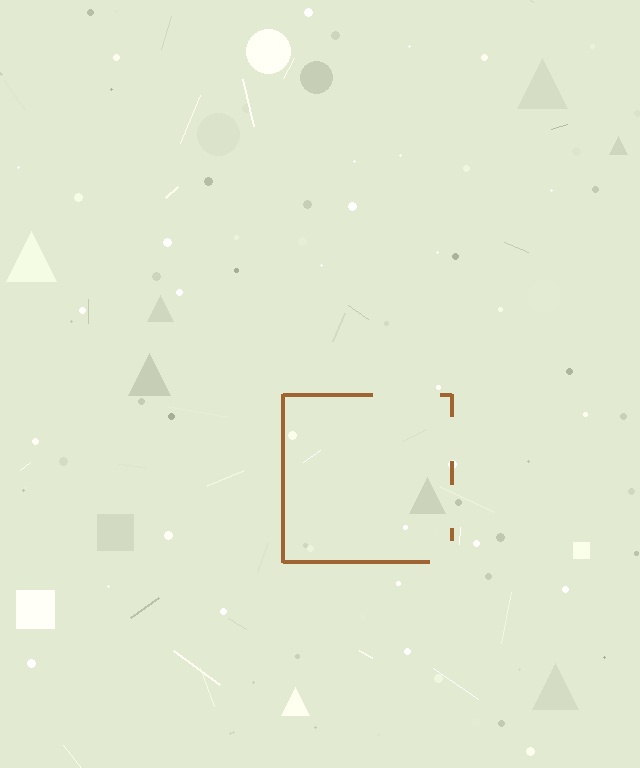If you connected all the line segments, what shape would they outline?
They would outline a square.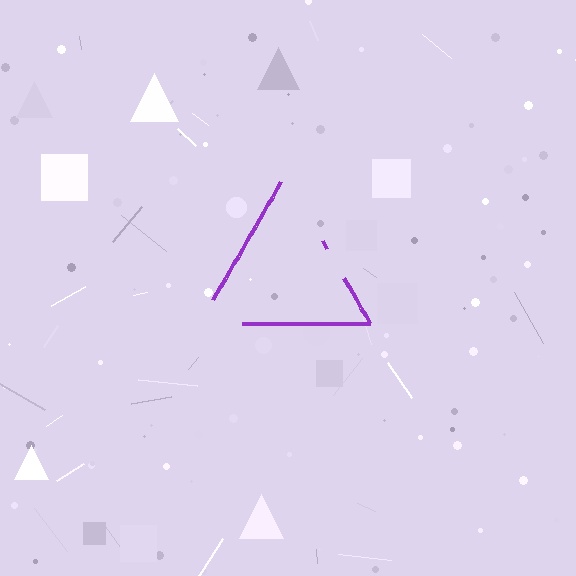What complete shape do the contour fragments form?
The contour fragments form a triangle.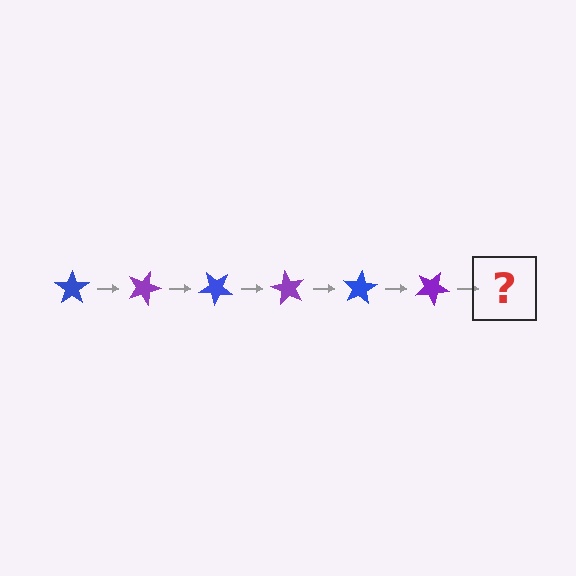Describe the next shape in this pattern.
It should be a blue star, rotated 120 degrees from the start.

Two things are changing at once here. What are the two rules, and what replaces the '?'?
The two rules are that it rotates 20 degrees each step and the color cycles through blue and purple. The '?' should be a blue star, rotated 120 degrees from the start.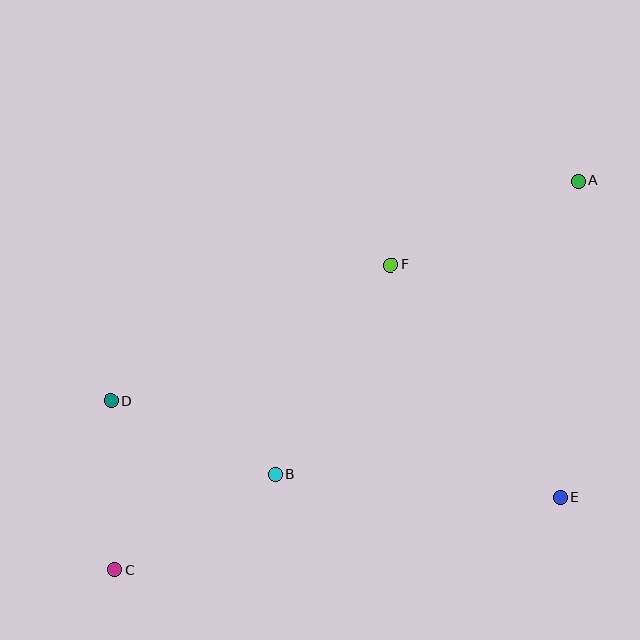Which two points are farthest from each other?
Points A and C are farthest from each other.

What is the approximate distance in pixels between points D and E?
The distance between D and E is approximately 459 pixels.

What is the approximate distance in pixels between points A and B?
The distance between A and B is approximately 422 pixels.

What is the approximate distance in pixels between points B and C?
The distance between B and C is approximately 187 pixels.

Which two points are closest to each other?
Points C and D are closest to each other.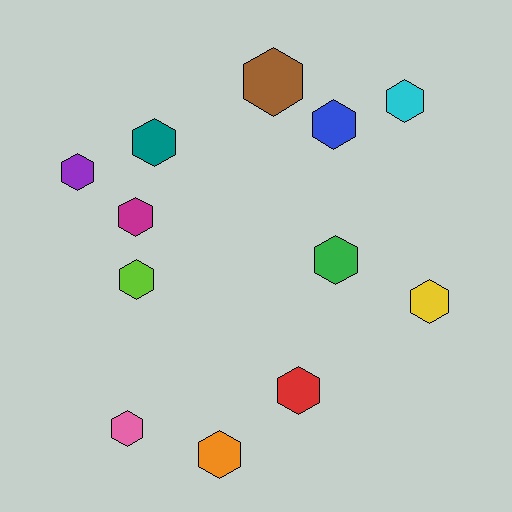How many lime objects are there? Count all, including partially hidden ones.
There is 1 lime object.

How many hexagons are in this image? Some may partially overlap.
There are 12 hexagons.